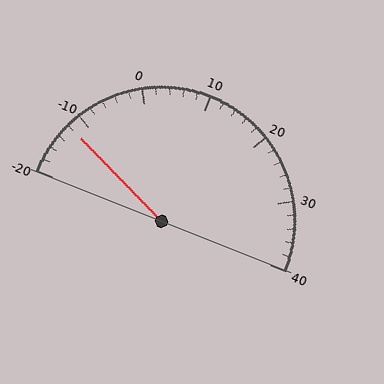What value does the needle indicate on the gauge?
The needle indicates approximately -12.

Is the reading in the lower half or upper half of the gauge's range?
The reading is in the lower half of the range (-20 to 40).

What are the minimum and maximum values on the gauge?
The gauge ranges from -20 to 40.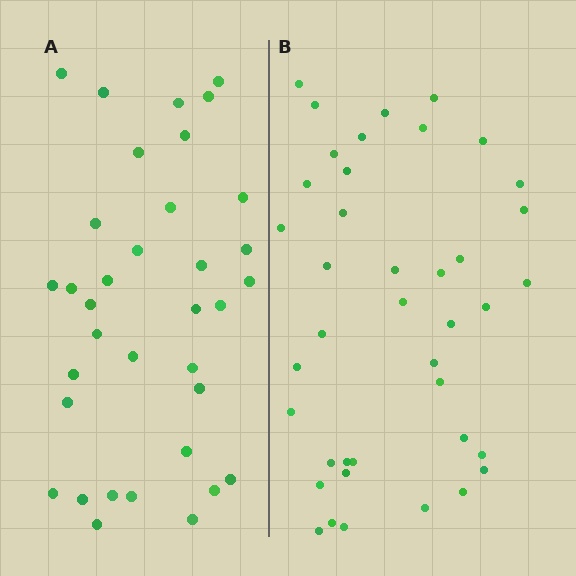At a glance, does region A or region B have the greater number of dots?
Region B (the right region) has more dots.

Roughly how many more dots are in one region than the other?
Region B has about 5 more dots than region A.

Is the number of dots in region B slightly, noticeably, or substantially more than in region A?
Region B has only slightly more — the two regions are fairly close. The ratio is roughly 1.1 to 1.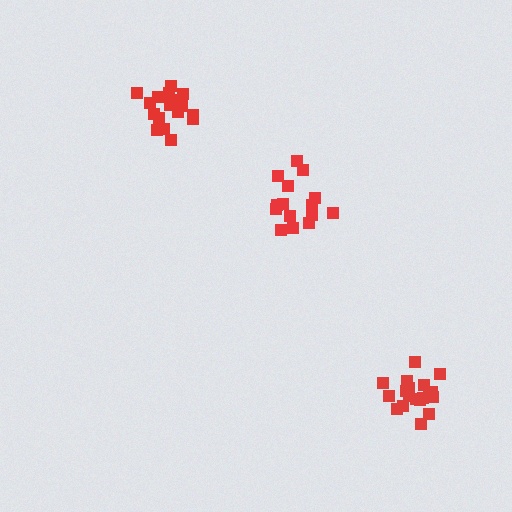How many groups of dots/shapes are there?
There are 3 groups.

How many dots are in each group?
Group 1: 15 dots, Group 2: 18 dots, Group 3: 19 dots (52 total).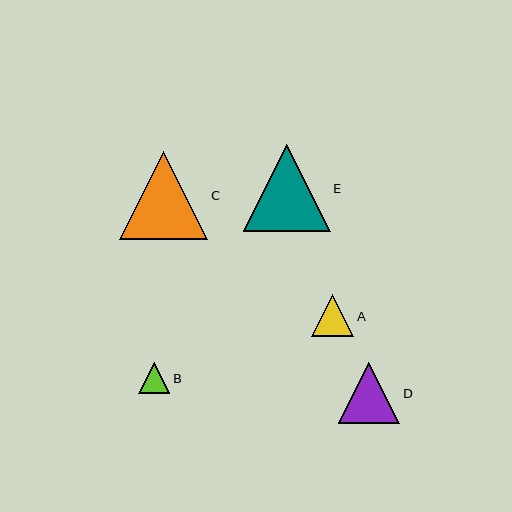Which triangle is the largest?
Triangle C is the largest with a size of approximately 88 pixels.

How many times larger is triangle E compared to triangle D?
Triangle E is approximately 1.4 times the size of triangle D.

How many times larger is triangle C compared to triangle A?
Triangle C is approximately 2.1 times the size of triangle A.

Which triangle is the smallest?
Triangle B is the smallest with a size of approximately 31 pixels.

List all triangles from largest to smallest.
From largest to smallest: C, E, D, A, B.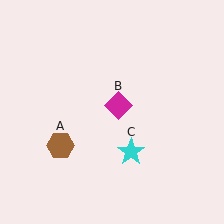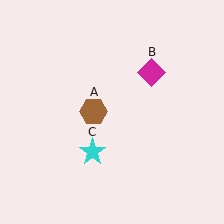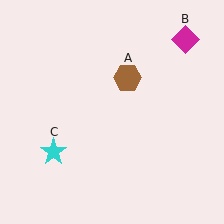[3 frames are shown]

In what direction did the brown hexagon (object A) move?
The brown hexagon (object A) moved up and to the right.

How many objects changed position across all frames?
3 objects changed position: brown hexagon (object A), magenta diamond (object B), cyan star (object C).